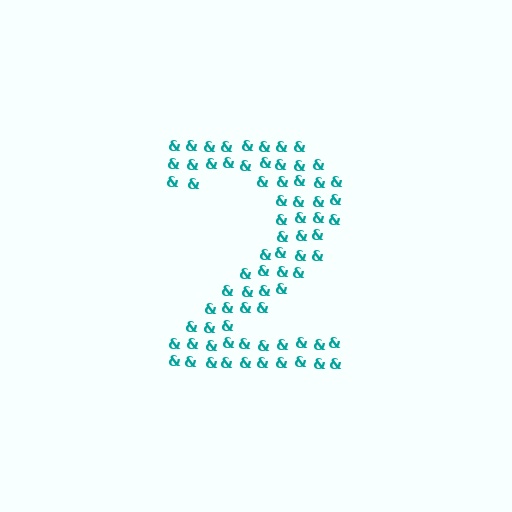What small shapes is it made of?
It is made of small ampersands.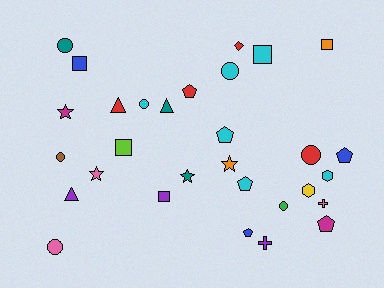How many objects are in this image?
There are 30 objects.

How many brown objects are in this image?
There is 1 brown object.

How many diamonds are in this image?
There is 1 diamond.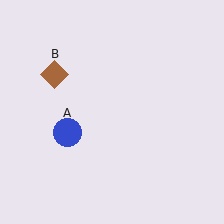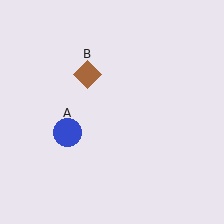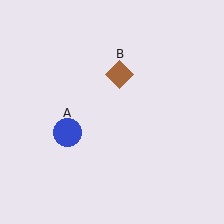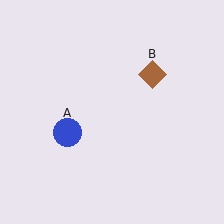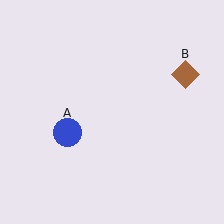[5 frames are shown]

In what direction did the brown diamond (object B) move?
The brown diamond (object B) moved right.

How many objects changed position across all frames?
1 object changed position: brown diamond (object B).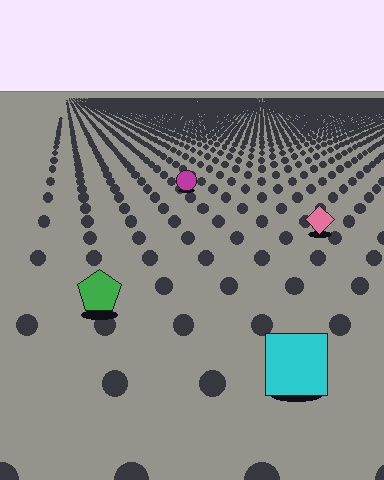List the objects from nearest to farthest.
From nearest to farthest: the cyan square, the green pentagon, the pink diamond, the magenta circle.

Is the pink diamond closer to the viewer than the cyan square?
No. The cyan square is closer — you can tell from the texture gradient: the ground texture is coarser near it.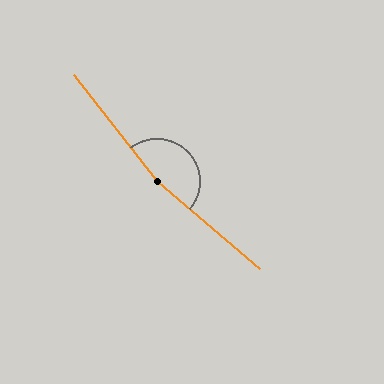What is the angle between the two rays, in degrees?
Approximately 168 degrees.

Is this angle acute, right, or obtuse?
It is obtuse.